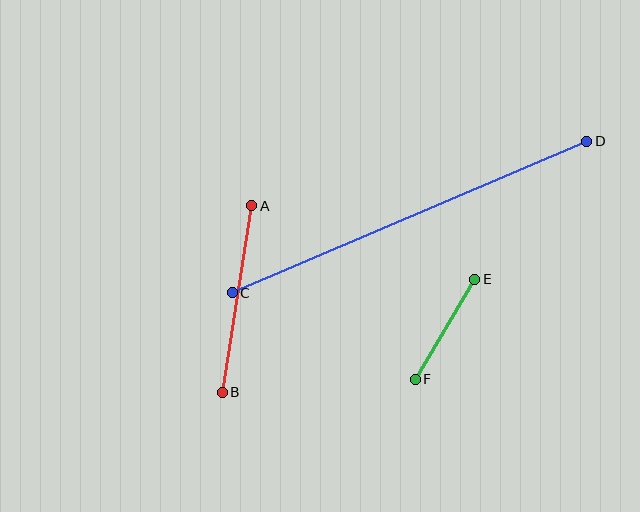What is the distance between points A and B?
The distance is approximately 189 pixels.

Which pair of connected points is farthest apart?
Points C and D are farthest apart.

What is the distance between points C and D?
The distance is approximately 385 pixels.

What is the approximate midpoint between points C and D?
The midpoint is at approximately (409, 217) pixels.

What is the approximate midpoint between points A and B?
The midpoint is at approximately (237, 299) pixels.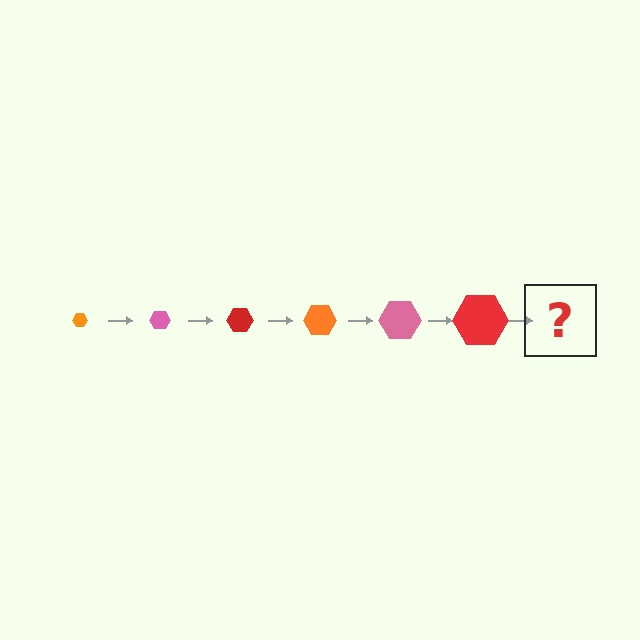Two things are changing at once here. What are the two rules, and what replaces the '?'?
The two rules are that the hexagon grows larger each step and the color cycles through orange, pink, and red. The '?' should be an orange hexagon, larger than the previous one.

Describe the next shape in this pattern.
It should be an orange hexagon, larger than the previous one.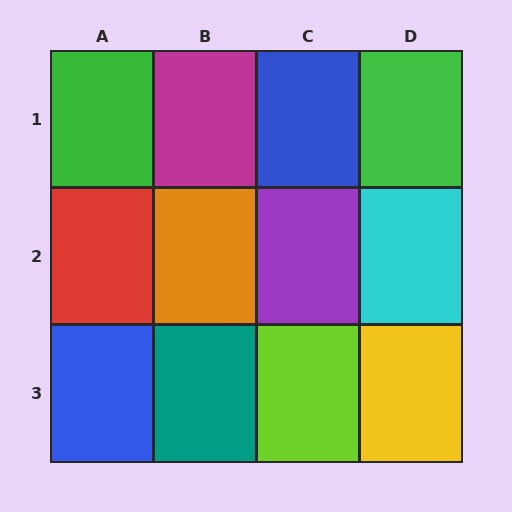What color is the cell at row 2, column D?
Cyan.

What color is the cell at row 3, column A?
Blue.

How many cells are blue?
2 cells are blue.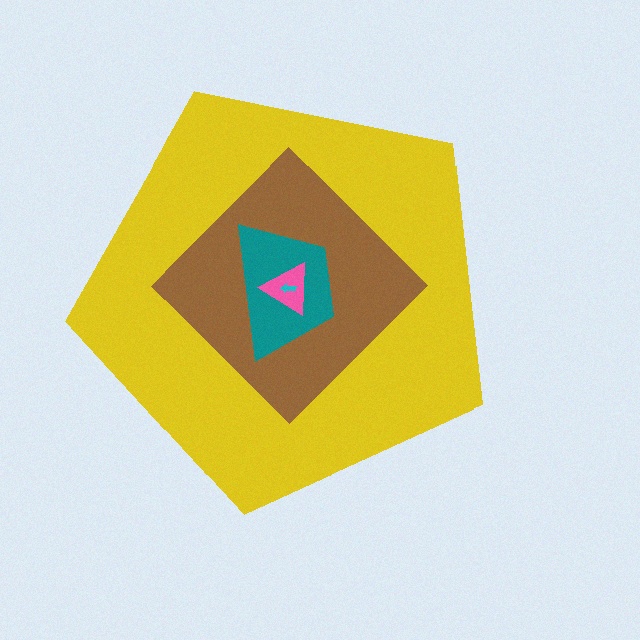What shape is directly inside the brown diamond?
The teal trapezoid.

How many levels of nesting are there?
5.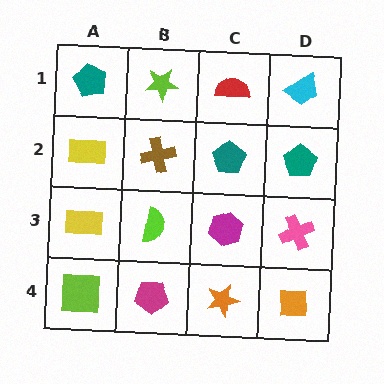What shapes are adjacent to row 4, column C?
A magenta hexagon (row 3, column C), a magenta pentagon (row 4, column B), an orange square (row 4, column D).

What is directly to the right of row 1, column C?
A cyan trapezoid.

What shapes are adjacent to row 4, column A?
A yellow rectangle (row 3, column A), a magenta pentagon (row 4, column B).